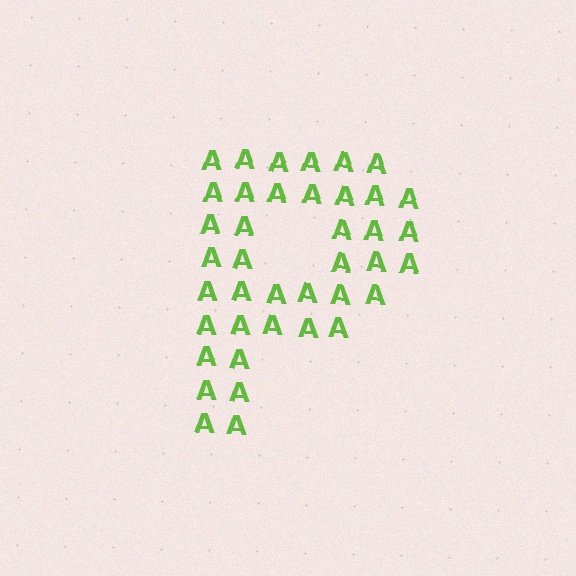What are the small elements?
The small elements are letter A's.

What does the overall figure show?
The overall figure shows the letter P.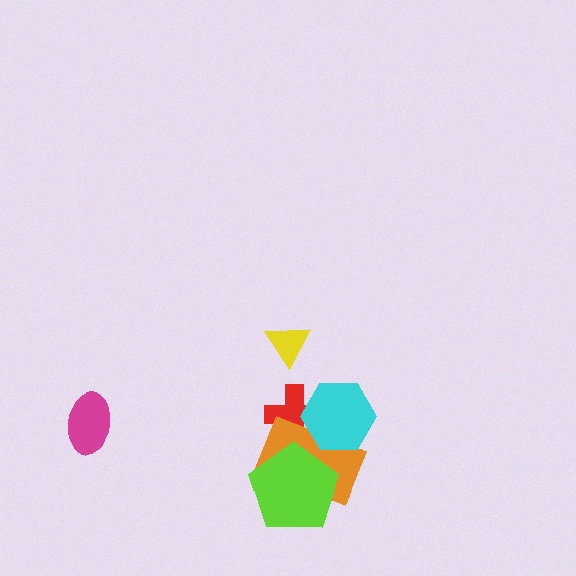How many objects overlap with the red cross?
2 objects overlap with the red cross.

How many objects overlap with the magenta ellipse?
0 objects overlap with the magenta ellipse.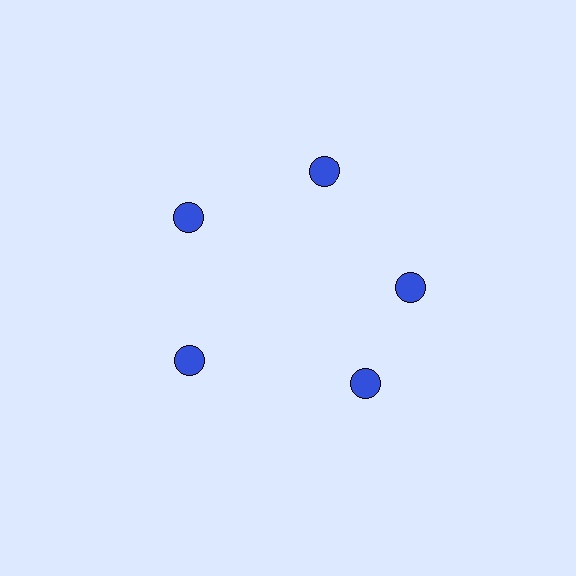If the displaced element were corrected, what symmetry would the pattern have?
It would have 5-fold rotational symmetry — the pattern would map onto itself every 72 degrees.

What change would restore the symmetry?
The symmetry would be restored by rotating it back into even spacing with its neighbors so that all 5 circles sit at equal angles and equal distance from the center.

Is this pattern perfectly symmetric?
No. The 5 blue circles are arranged in a ring, but one element near the 5 o'clock position is rotated out of alignment along the ring, breaking the 5-fold rotational symmetry.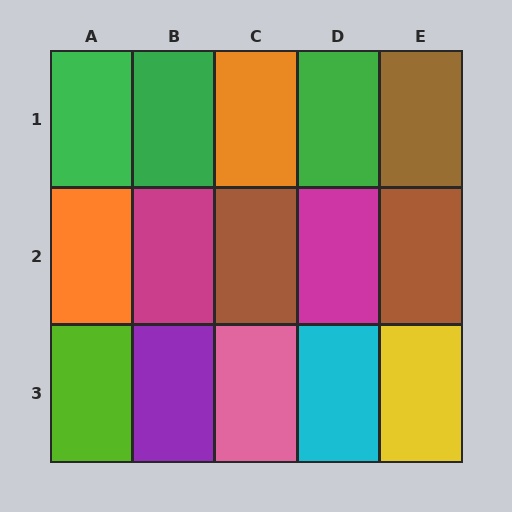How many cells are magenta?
2 cells are magenta.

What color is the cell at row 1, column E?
Brown.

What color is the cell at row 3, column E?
Yellow.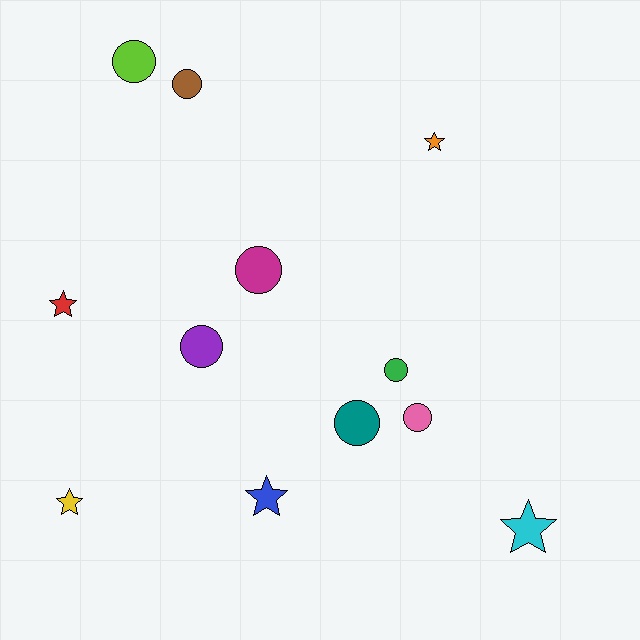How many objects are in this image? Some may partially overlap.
There are 12 objects.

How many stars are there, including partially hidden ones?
There are 5 stars.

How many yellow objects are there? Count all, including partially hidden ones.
There is 1 yellow object.